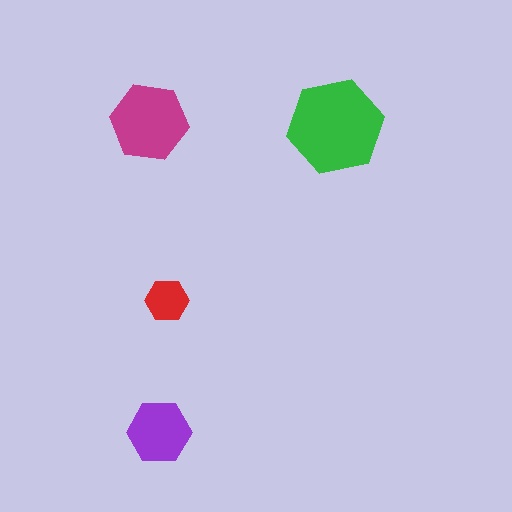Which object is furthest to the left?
The magenta hexagon is leftmost.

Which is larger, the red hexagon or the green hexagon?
The green one.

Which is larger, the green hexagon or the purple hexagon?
The green one.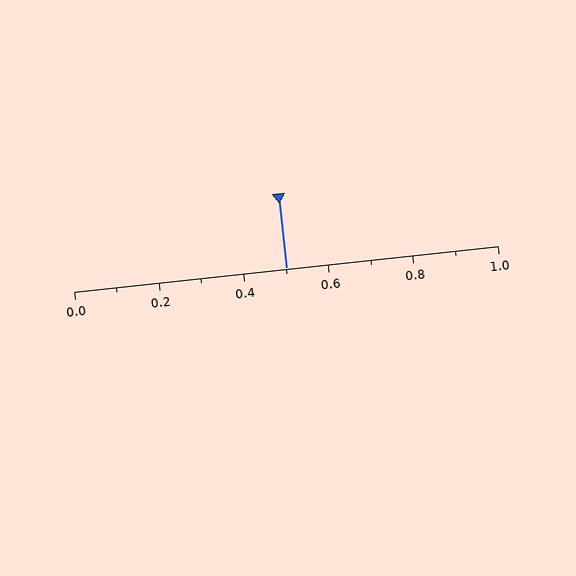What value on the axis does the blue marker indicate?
The marker indicates approximately 0.5.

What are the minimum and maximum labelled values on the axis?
The axis runs from 0.0 to 1.0.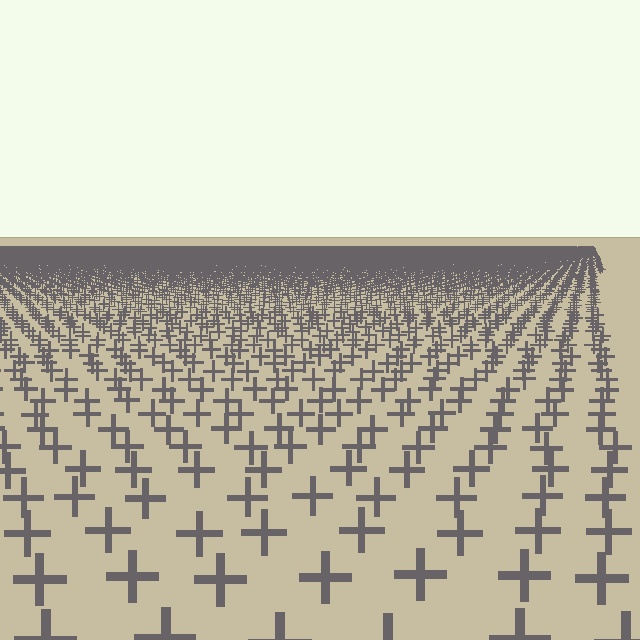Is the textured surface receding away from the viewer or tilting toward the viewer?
The surface is receding away from the viewer. Texture elements get smaller and denser toward the top.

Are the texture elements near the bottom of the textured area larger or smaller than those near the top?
Larger. Near the bottom, elements are closer to the viewer and appear at a bigger on-screen size.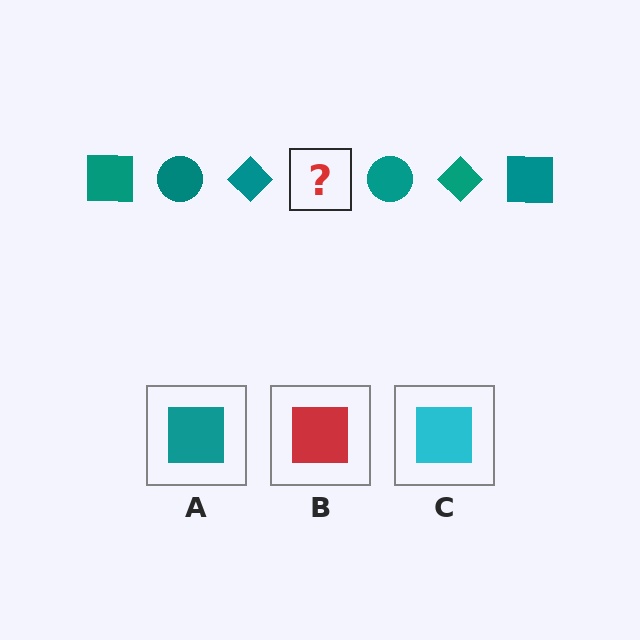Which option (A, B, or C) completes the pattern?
A.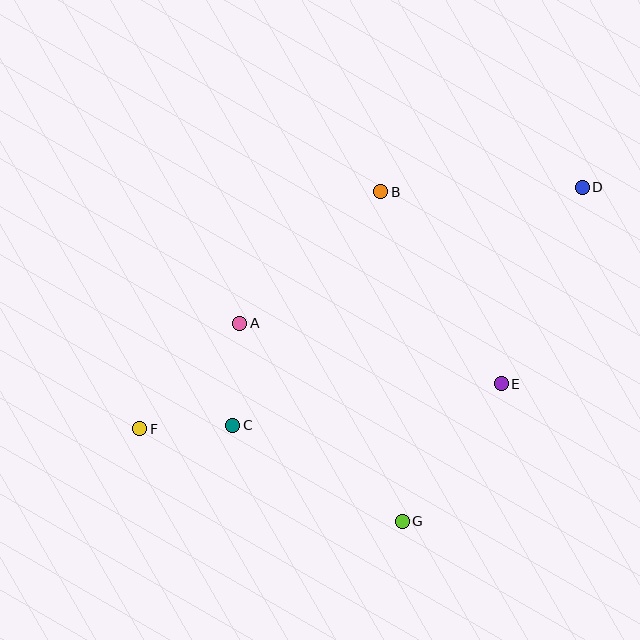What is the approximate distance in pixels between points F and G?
The distance between F and G is approximately 278 pixels.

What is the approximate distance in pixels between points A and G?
The distance between A and G is approximately 256 pixels.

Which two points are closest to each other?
Points C and F are closest to each other.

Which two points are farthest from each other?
Points D and F are farthest from each other.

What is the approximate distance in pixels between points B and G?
The distance between B and G is approximately 330 pixels.